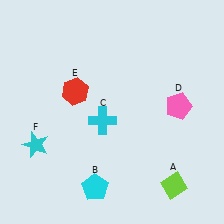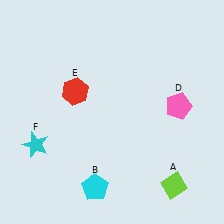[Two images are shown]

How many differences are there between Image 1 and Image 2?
There is 1 difference between the two images.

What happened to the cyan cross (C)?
The cyan cross (C) was removed in Image 2. It was in the bottom-left area of Image 1.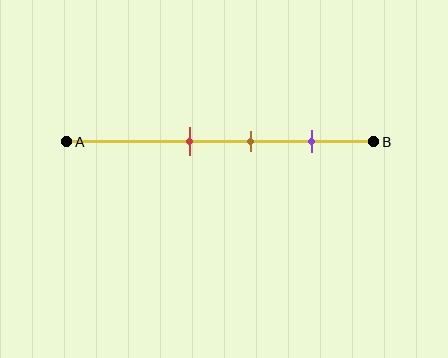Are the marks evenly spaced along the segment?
Yes, the marks are approximately evenly spaced.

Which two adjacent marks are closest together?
The red and brown marks are the closest adjacent pair.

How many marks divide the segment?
There are 3 marks dividing the segment.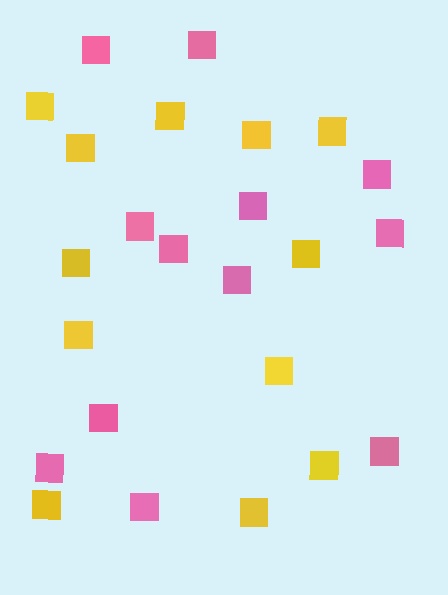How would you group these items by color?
There are 2 groups: one group of pink squares (12) and one group of yellow squares (12).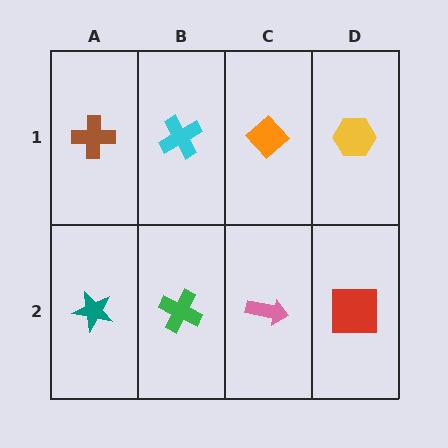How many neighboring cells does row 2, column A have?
2.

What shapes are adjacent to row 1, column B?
A green cross (row 2, column B), a brown cross (row 1, column A), an orange diamond (row 1, column C).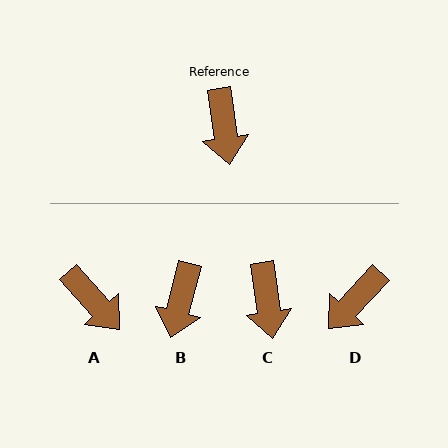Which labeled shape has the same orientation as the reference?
C.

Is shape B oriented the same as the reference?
No, it is off by about 22 degrees.